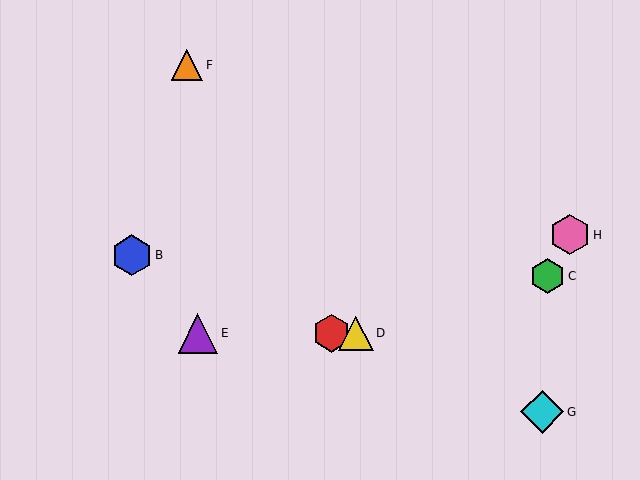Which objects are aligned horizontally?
Objects A, D, E are aligned horizontally.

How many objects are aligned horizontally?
3 objects (A, D, E) are aligned horizontally.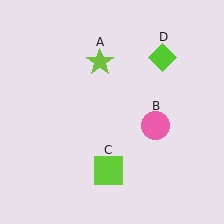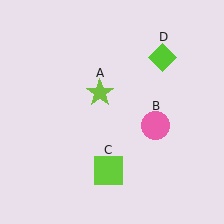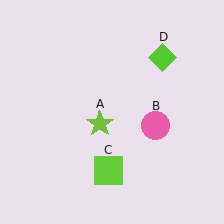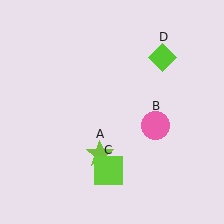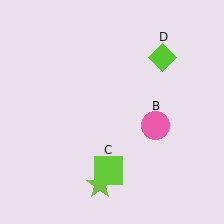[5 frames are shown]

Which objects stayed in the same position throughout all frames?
Pink circle (object B) and lime square (object C) and lime diamond (object D) remained stationary.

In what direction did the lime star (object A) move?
The lime star (object A) moved down.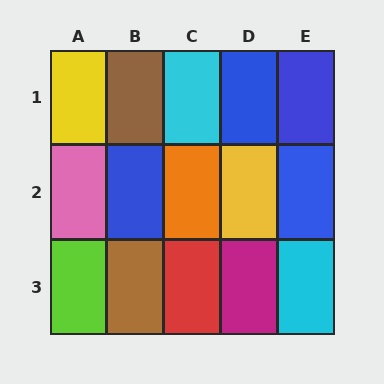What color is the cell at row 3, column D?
Magenta.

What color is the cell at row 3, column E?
Cyan.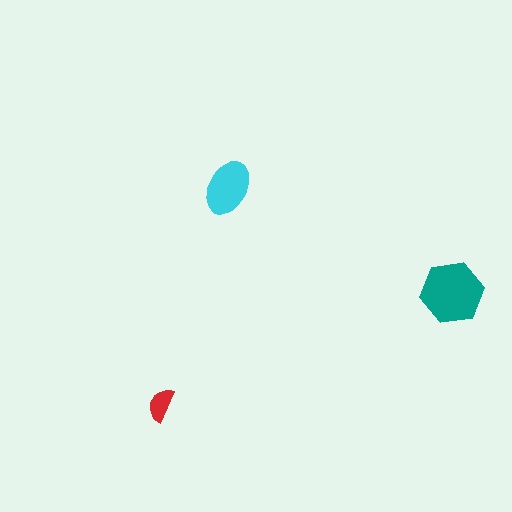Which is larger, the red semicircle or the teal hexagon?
The teal hexagon.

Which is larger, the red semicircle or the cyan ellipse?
The cyan ellipse.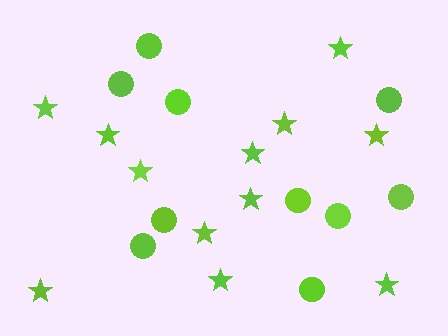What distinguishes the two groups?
There are 2 groups: one group of stars (12) and one group of circles (10).